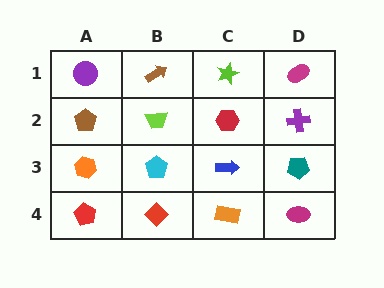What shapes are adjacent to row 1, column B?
A lime trapezoid (row 2, column B), a purple circle (row 1, column A), a lime star (row 1, column C).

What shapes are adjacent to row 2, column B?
A brown arrow (row 1, column B), a cyan pentagon (row 3, column B), a brown pentagon (row 2, column A), a red hexagon (row 2, column C).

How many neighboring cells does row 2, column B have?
4.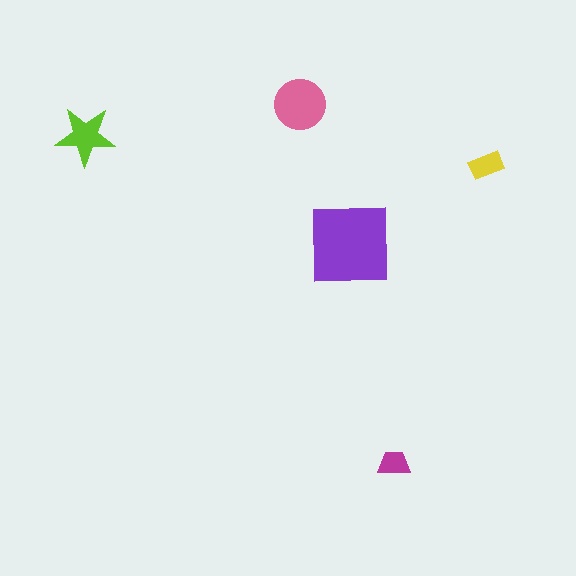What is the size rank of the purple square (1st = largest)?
1st.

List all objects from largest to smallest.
The purple square, the pink circle, the lime star, the yellow rectangle, the magenta trapezoid.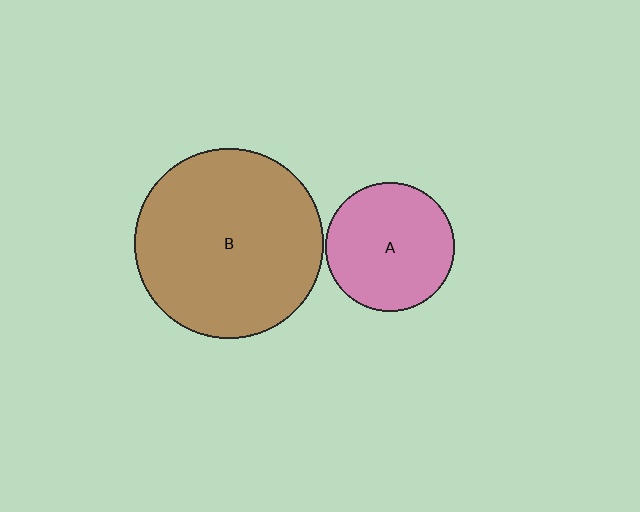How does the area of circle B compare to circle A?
Approximately 2.2 times.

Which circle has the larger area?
Circle B (brown).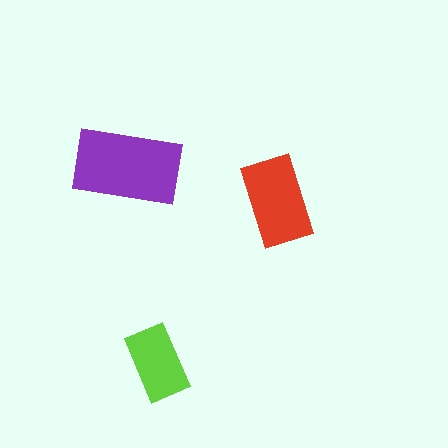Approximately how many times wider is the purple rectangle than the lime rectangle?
About 1.5 times wider.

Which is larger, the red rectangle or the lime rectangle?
The red one.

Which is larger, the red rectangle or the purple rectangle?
The purple one.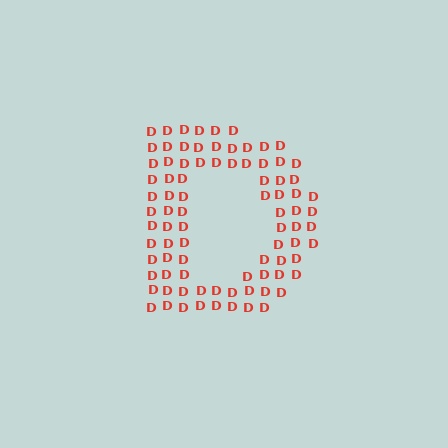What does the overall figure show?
The overall figure shows the letter D.